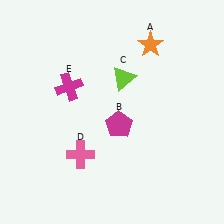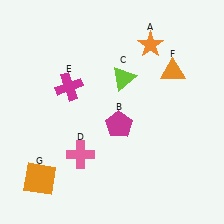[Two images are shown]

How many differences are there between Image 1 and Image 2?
There are 2 differences between the two images.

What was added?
An orange triangle (F), an orange square (G) were added in Image 2.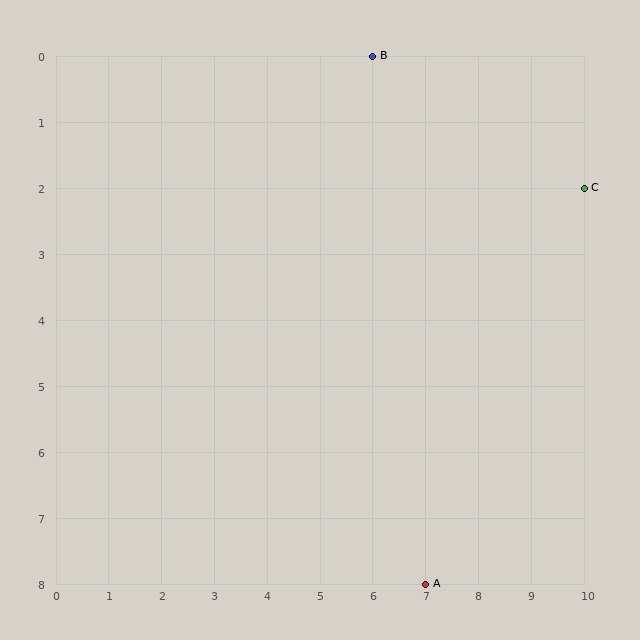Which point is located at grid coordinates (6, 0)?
Point B is at (6, 0).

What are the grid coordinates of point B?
Point B is at grid coordinates (6, 0).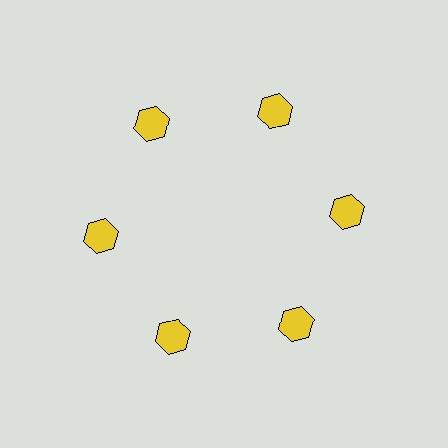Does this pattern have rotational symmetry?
Yes, this pattern has 6-fold rotational symmetry. It looks the same after rotating 60 degrees around the center.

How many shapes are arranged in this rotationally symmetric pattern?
There are 6 shapes, arranged in 6 groups of 1.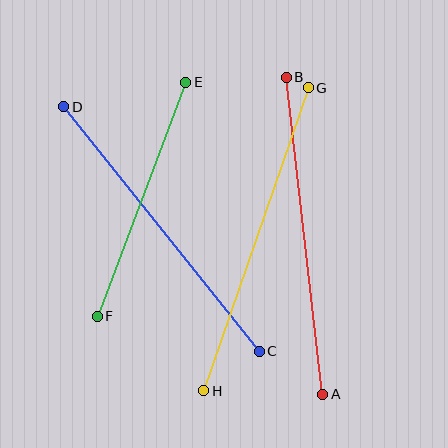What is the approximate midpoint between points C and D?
The midpoint is at approximately (161, 229) pixels.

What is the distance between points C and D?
The distance is approximately 313 pixels.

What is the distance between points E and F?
The distance is approximately 250 pixels.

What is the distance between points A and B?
The distance is approximately 319 pixels.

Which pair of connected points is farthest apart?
Points G and H are farthest apart.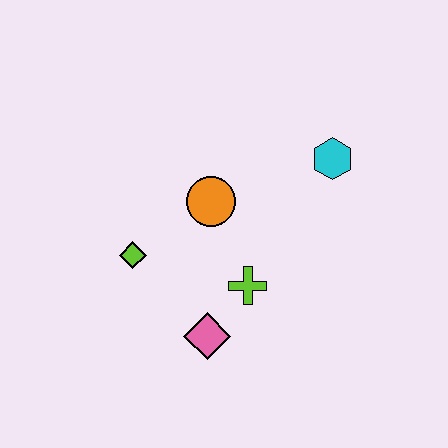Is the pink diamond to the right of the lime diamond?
Yes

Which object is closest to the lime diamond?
The orange circle is closest to the lime diamond.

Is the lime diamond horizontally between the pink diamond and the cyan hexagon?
No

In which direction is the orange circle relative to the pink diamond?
The orange circle is above the pink diamond.